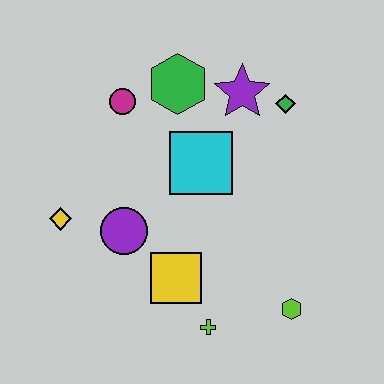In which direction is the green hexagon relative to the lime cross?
The green hexagon is above the lime cross.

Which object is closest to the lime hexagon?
The lime cross is closest to the lime hexagon.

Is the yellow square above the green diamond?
No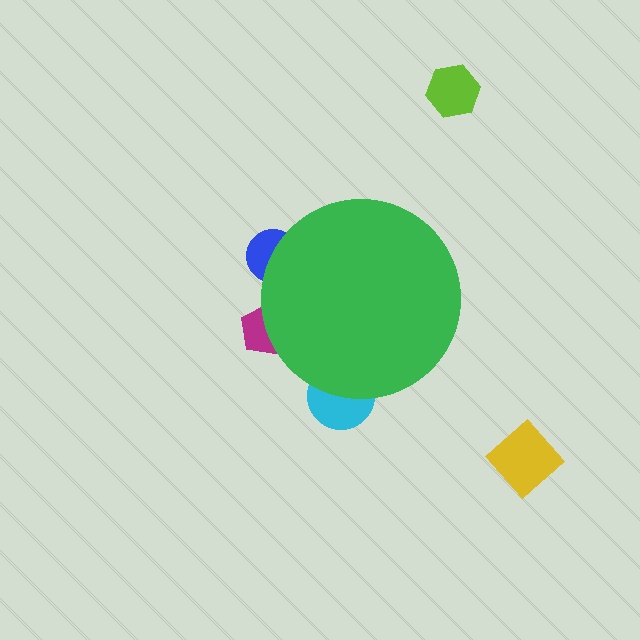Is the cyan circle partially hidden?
Yes, the cyan circle is partially hidden behind the green circle.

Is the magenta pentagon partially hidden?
Yes, the magenta pentagon is partially hidden behind the green circle.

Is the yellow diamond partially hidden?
No, the yellow diamond is fully visible.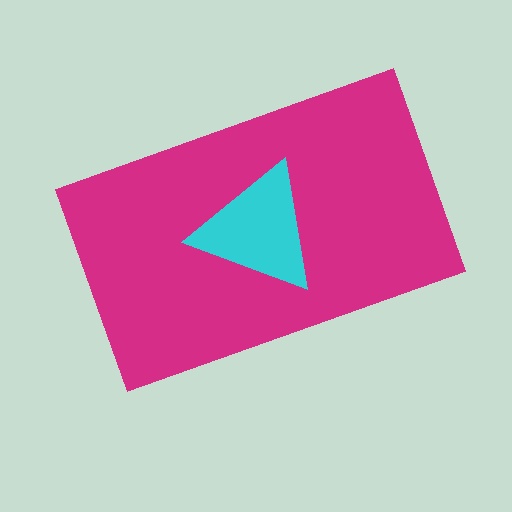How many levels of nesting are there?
2.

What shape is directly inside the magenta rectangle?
The cyan triangle.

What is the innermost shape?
The cyan triangle.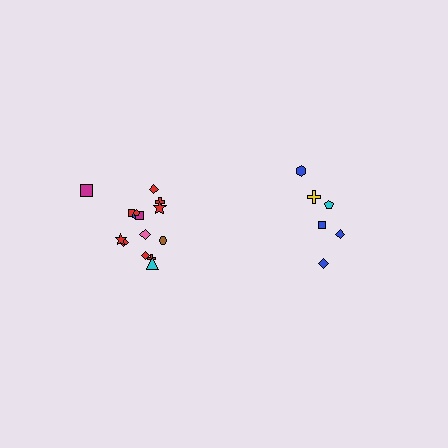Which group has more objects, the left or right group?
The left group.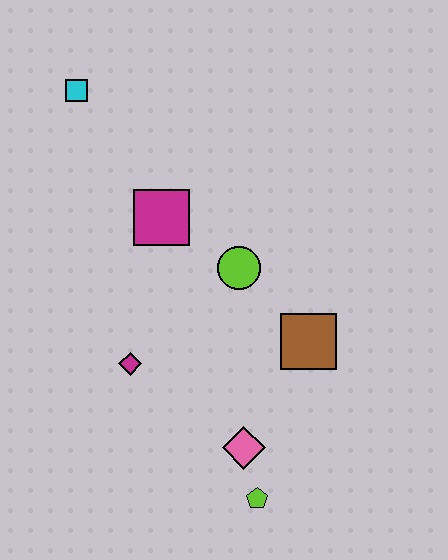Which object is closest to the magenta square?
The lime circle is closest to the magenta square.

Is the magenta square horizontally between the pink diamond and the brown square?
No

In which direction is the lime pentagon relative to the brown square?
The lime pentagon is below the brown square.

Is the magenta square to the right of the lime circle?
No